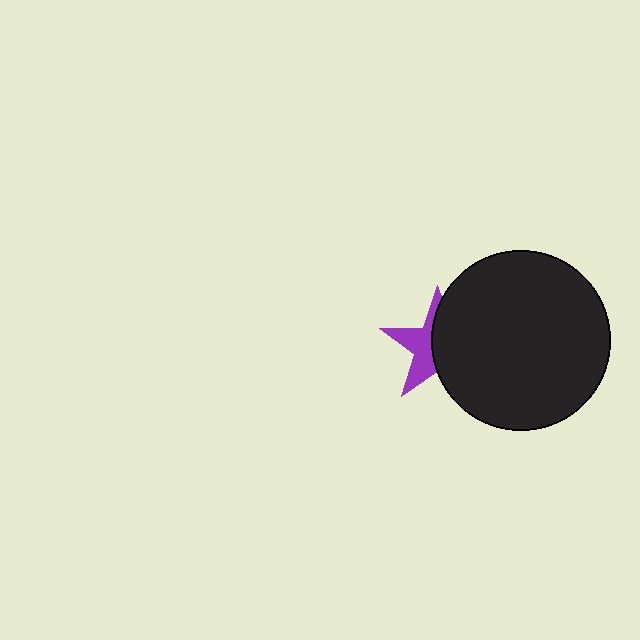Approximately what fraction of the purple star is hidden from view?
Roughly 56% of the purple star is hidden behind the black circle.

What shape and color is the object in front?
The object in front is a black circle.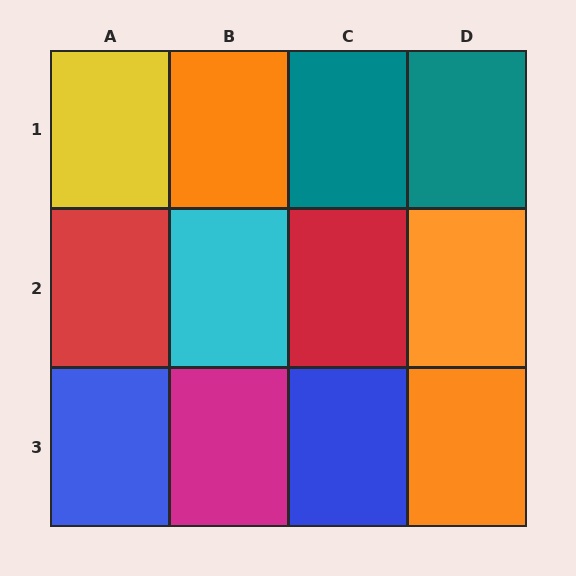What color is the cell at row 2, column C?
Red.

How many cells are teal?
2 cells are teal.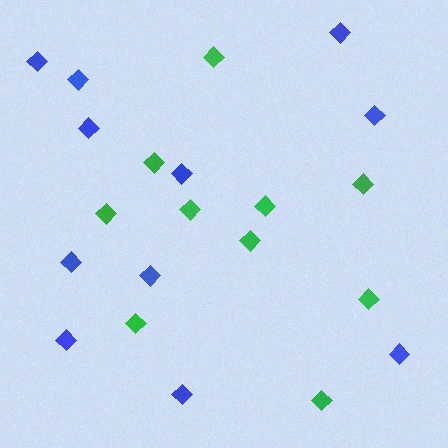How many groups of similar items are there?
There are 2 groups: one group of green diamonds (10) and one group of blue diamonds (11).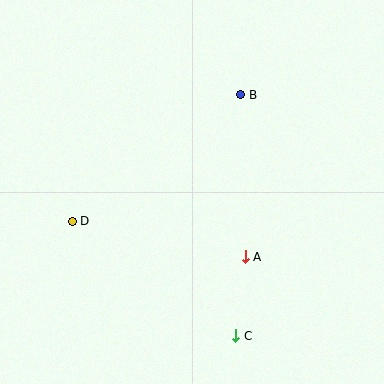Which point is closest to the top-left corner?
Point D is closest to the top-left corner.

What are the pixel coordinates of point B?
Point B is at (241, 95).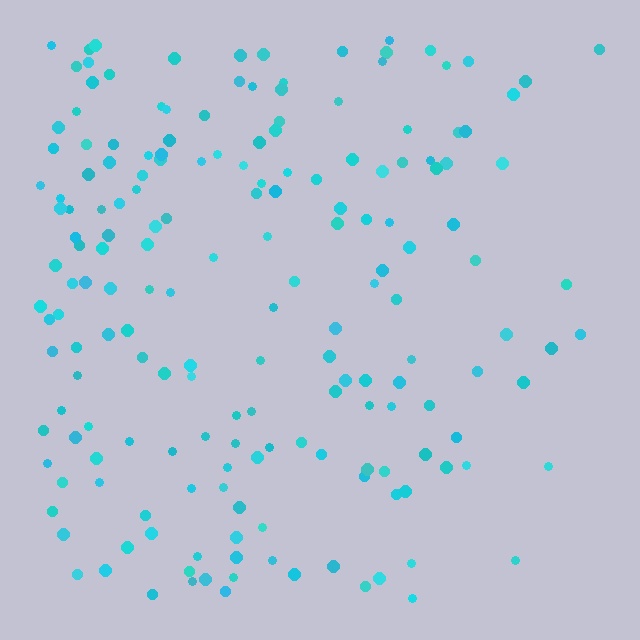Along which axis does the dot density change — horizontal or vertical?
Horizontal.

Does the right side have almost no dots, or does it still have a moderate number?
Still a moderate number, just noticeably fewer than the left.